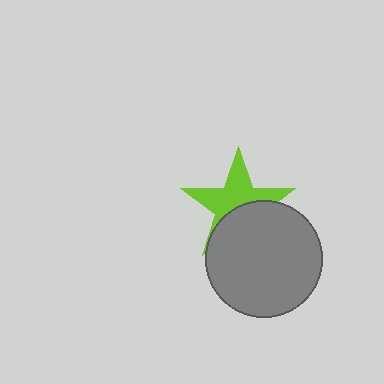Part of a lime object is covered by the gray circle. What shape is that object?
It is a star.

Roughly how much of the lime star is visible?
About half of it is visible (roughly 56%).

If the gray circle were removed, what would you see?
You would see the complete lime star.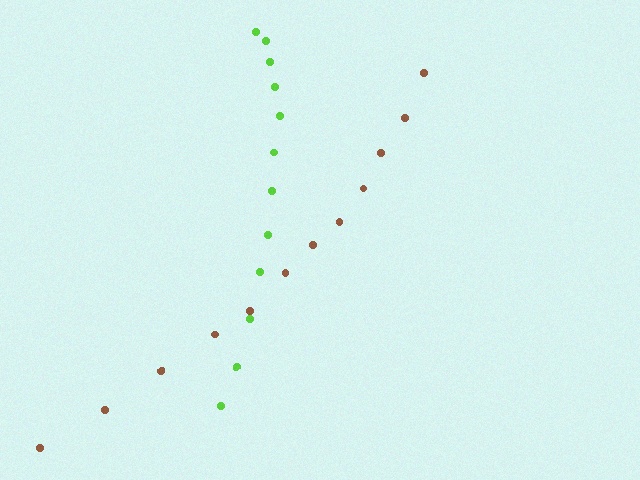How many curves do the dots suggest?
There are 2 distinct paths.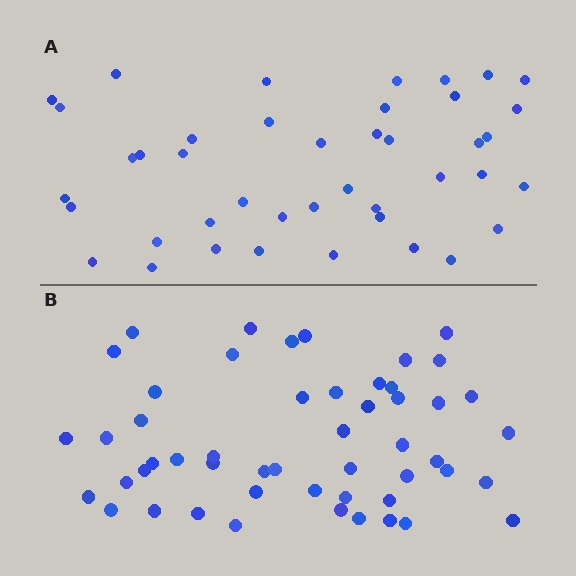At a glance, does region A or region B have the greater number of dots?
Region B (the bottom region) has more dots.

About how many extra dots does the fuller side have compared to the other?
Region B has roughly 8 or so more dots than region A.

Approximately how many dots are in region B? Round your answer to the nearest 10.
About 50 dots. (The exact count is 51, which rounds to 50.)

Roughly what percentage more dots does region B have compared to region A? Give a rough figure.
About 20% more.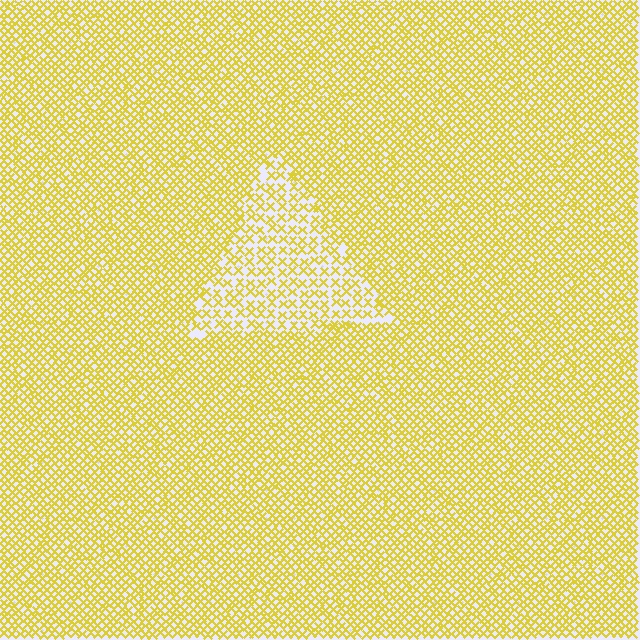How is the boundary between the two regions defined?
The boundary is defined by a change in element density (approximately 1.8x ratio). All elements are the same color, size, and shape.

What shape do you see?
I see a triangle.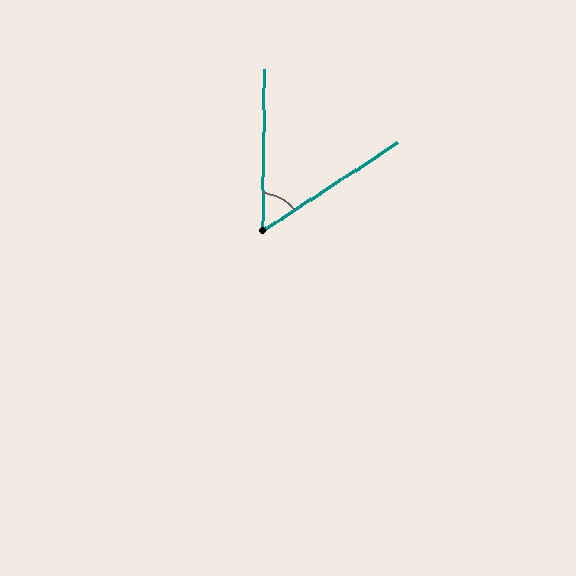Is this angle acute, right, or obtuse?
It is acute.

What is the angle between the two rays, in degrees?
Approximately 56 degrees.